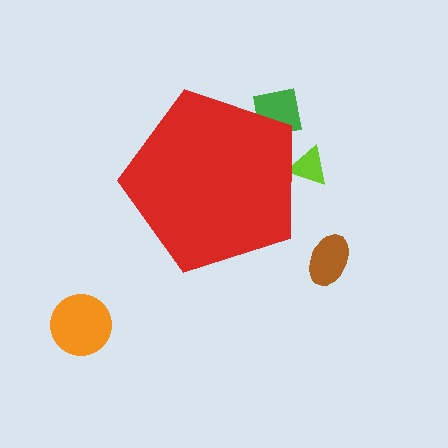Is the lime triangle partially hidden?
Yes, the lime triangle is partially hidden behind the red pentagon.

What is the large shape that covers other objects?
A red pentagon.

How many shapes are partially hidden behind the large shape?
2 shapes are partially hidden.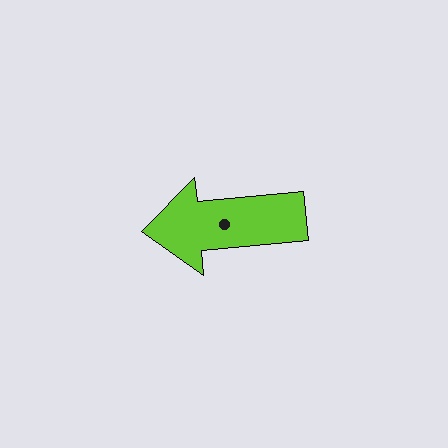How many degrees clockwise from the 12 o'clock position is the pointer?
Approximately 265 degrees.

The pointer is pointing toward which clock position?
Roughly 9 o'clock.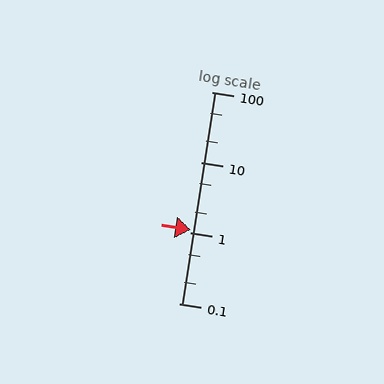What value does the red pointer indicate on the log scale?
The pointer indicates approximately 1.1.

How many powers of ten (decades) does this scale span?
The scale spans 3 decades, from 0.1 to 100.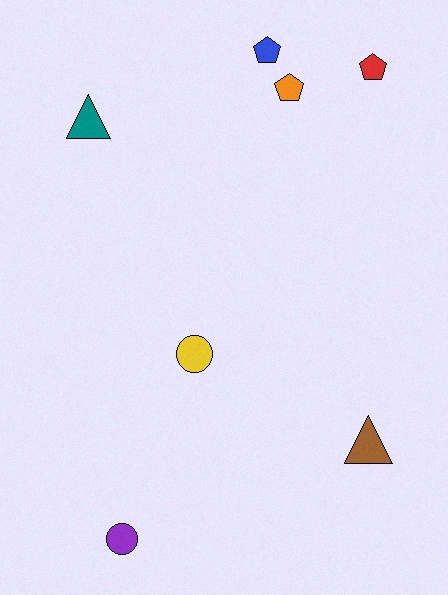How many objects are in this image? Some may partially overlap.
There are 7 objects.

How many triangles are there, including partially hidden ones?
There are 2 triangles.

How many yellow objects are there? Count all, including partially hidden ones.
There is 1 yellow object.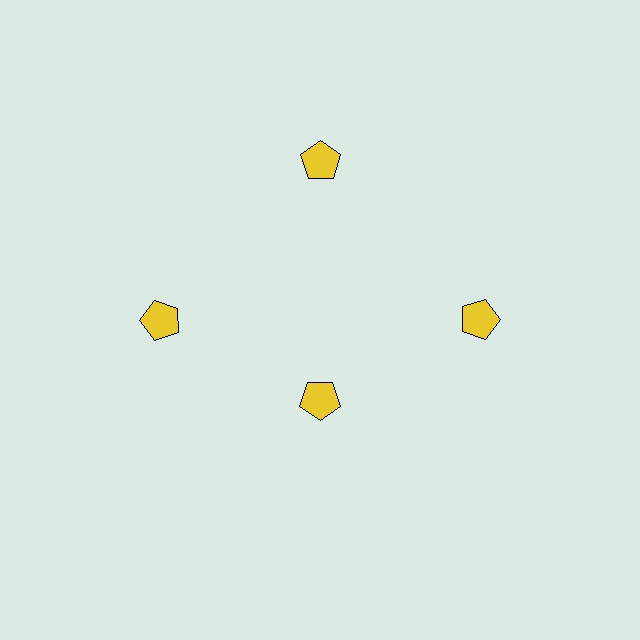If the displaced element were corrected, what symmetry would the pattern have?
It would have 4-fold rotational symmetry — the pattern would map onto itself every 90 degrees.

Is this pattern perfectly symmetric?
No. The 4 yellow pentagons are arranged in a ring, but one element near the 6 o'clock position is pulled inward toward the center, breaking the 4-fold rotational symmetry.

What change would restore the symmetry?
The symmetry would be restored by moving it outward, back onto the ring so that all 4 pentagons sit at equal angles and equal distance from the center.